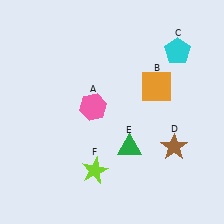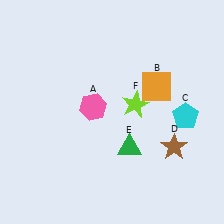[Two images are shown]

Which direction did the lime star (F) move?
The lime star (F) moved up.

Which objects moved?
The objects that moved are: the cyan pentagon (C), the lime star (F).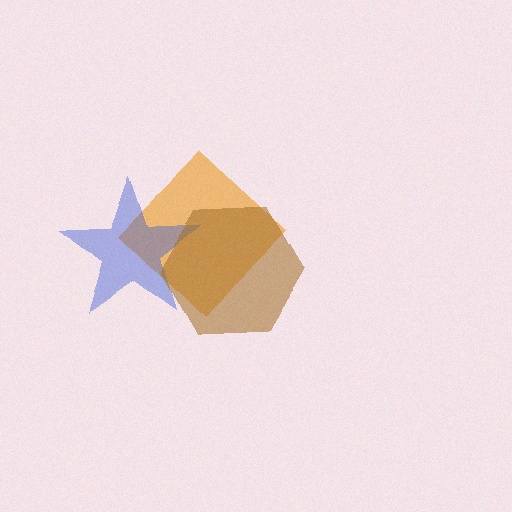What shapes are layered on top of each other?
The layered shapes are: an orange diamond, a blue star, a brown hexagon.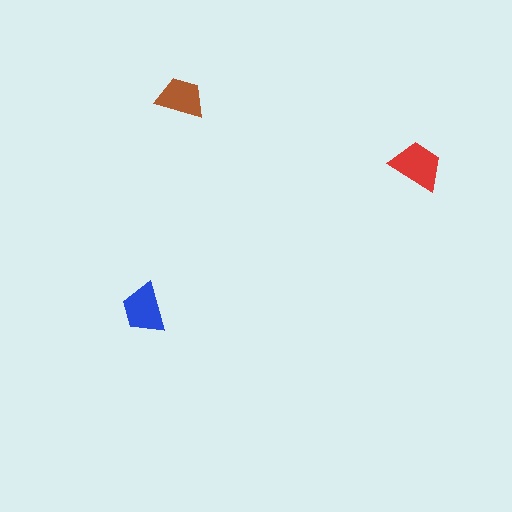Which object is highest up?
The brown trapezoid is topmost.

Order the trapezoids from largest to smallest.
the red one, the blue one, the brown one.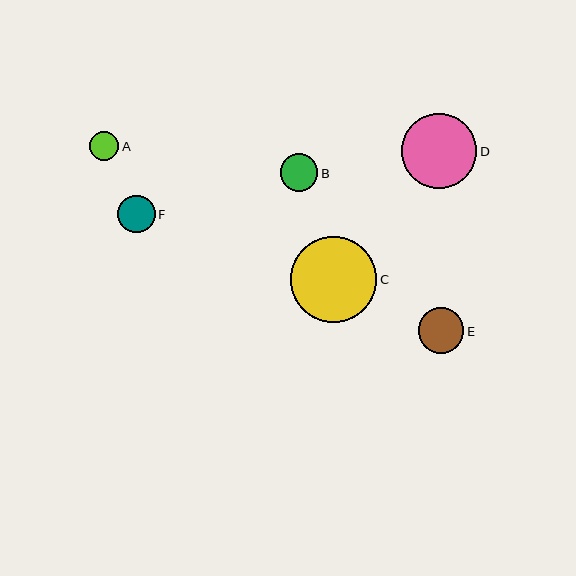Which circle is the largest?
Circle C is the largest with a size of approximately 86 pixels.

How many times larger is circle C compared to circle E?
Circle C is approximately 1.9 times the size of circle E.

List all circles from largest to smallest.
From largest to smallest: C, D, E, F, B, A.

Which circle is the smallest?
Circle A is the smallest with a size of approximately 29 pixels.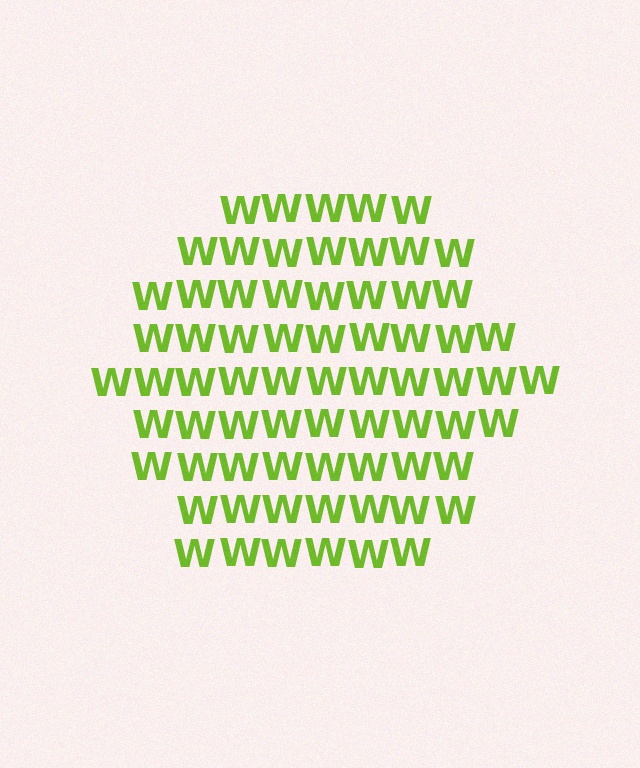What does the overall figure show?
The overall figure shows a hexagon.